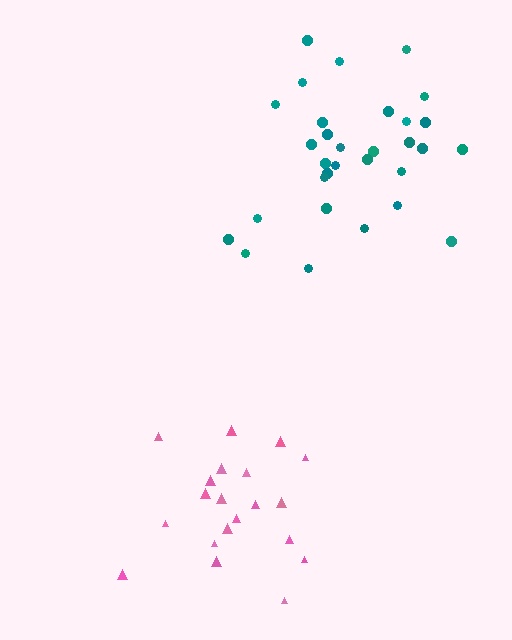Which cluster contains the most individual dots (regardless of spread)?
Teal (31).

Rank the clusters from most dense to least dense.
teal, pink.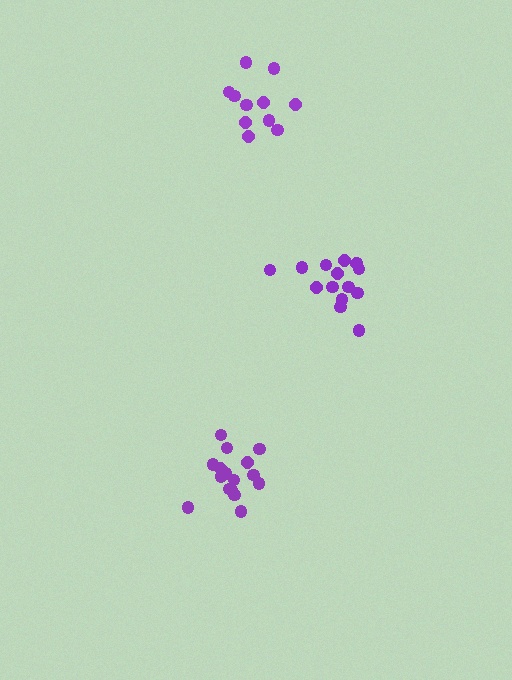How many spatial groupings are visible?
There are 3 spatial groupings.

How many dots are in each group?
Group 1: 16 dots, Group 2: 11 dots, Group 3: 15 dots (42 total).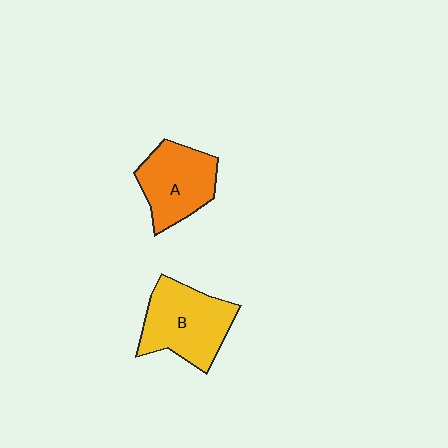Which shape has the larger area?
Shape B (yellow).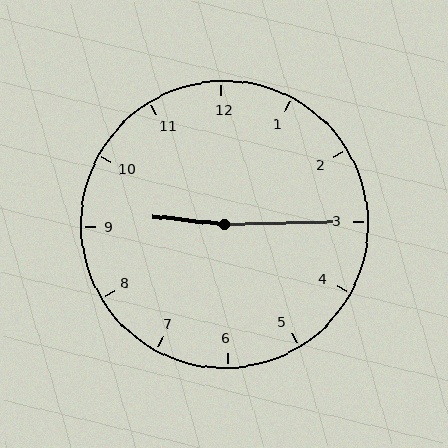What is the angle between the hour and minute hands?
Approximately 172 degrees.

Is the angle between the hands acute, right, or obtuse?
It is obtuse.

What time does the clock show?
9:15.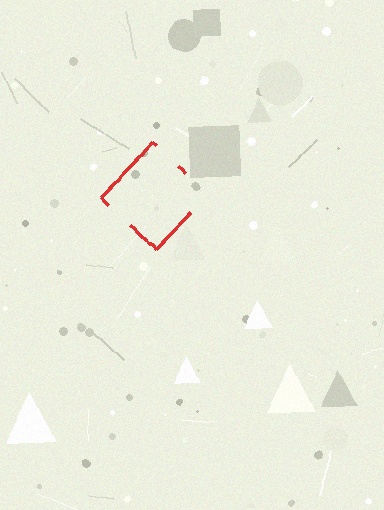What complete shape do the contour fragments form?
The contour fragments form a diamond.